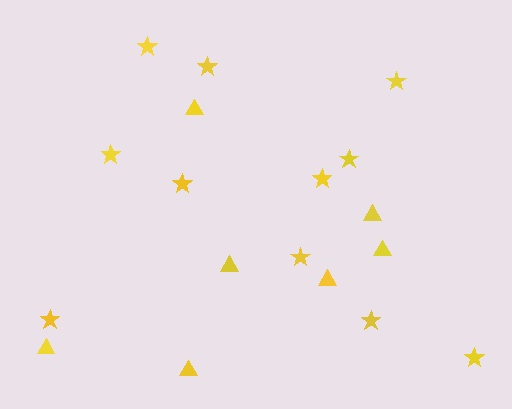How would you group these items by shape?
There are 2 groups: one group of stars (11) and one group of triangles (7).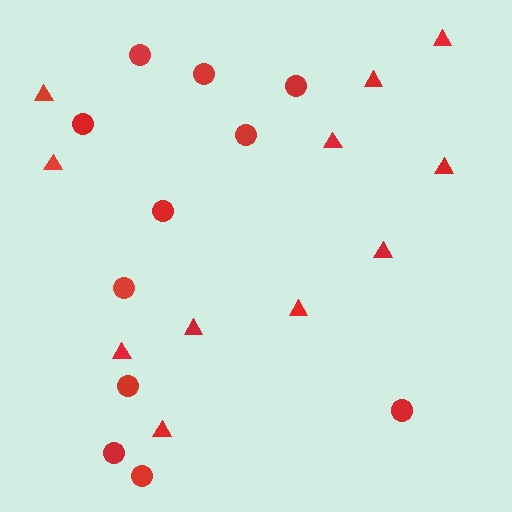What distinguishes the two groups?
There are 2 groups: one group of circles (11) and one group of triangles (11).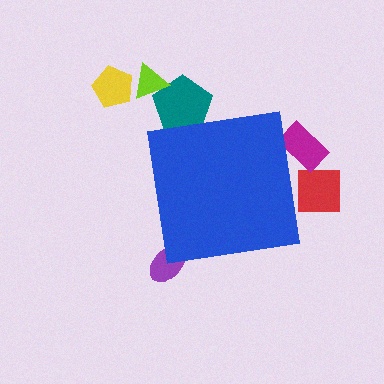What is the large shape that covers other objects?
A blue square.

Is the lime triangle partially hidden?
No, the lime triangle is fully visible.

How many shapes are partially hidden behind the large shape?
4 shapes are partially hidden.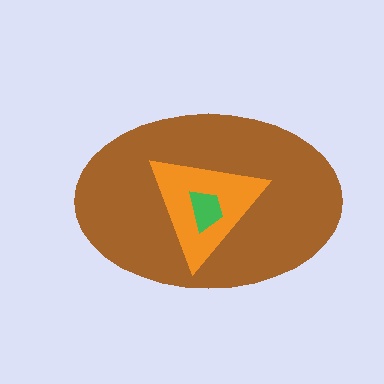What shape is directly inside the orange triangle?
The green trapezoid.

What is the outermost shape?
The brown ellipse.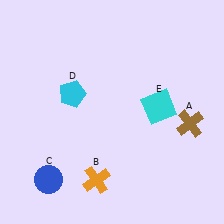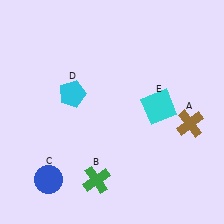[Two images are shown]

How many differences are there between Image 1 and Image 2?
There is 1 difference between the two images.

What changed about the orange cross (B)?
In Image 1, B is orange. In Image 2, it changed to green.